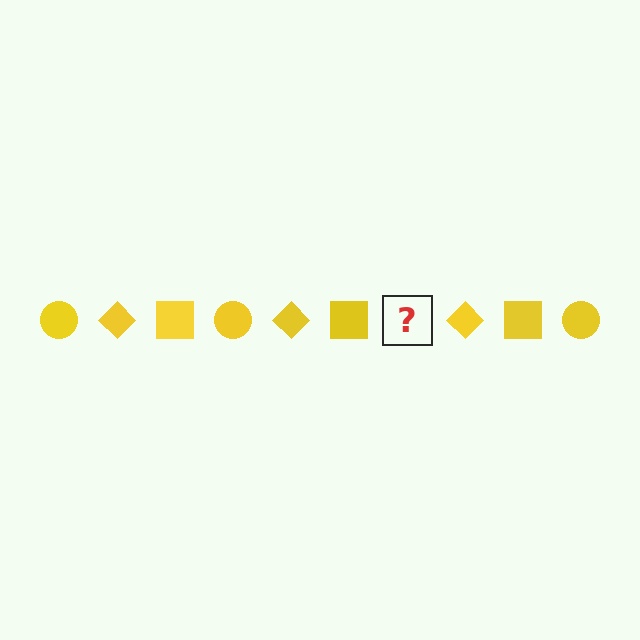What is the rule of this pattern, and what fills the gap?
The rule is that the pattern cycles through circle, diamond, square shapes in yellow. The gap should be filled with a yellow circle.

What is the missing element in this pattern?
The missing element is a yellow circle.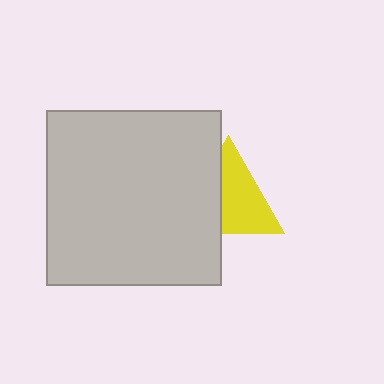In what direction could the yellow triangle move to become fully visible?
The yellow triangle could move right. That would shift it out from behind the light gray square entirely.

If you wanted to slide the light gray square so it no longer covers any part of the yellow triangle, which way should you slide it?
Slide it left — that is the most direct way to separate the two shapes.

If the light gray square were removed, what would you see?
You would see the complete yellow triangle.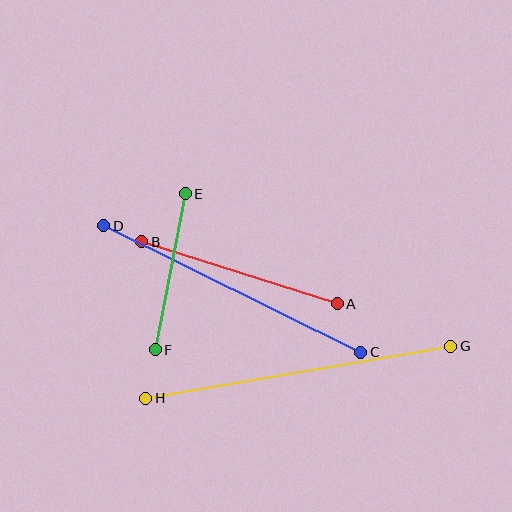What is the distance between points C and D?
The distance is approximately 287 pixels.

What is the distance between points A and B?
The distance is approximately 205 pixels.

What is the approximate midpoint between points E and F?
The midpoint is at approximately (170, 272) pixels.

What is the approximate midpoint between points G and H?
The midpoint is at approximately (298, 372) pixels.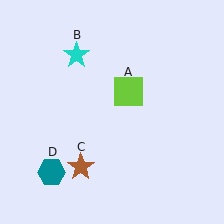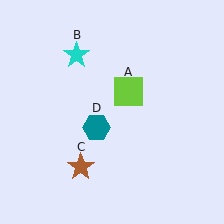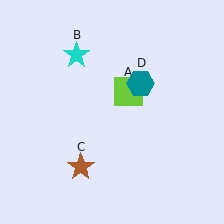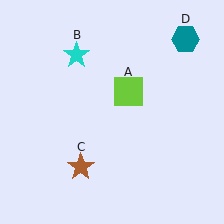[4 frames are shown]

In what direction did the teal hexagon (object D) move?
The teal hexagon (object D) moved up and to the right.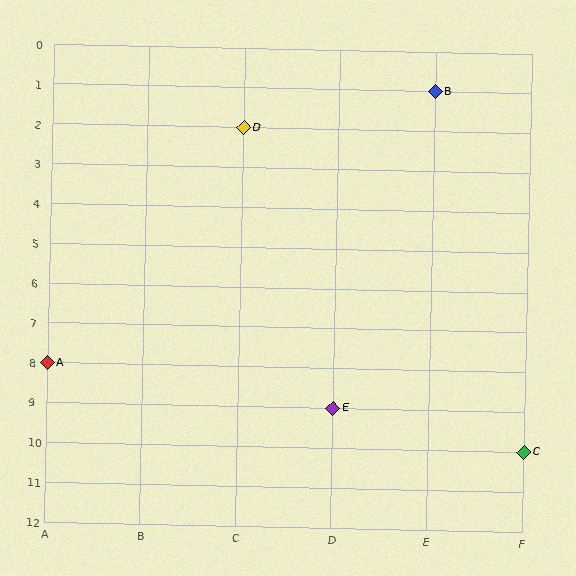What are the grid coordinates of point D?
Point D is at grid coordinates (C, 2).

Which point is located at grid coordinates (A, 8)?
Point A is at (A, 8).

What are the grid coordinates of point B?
Point B is at grid coordinates (E, 1).